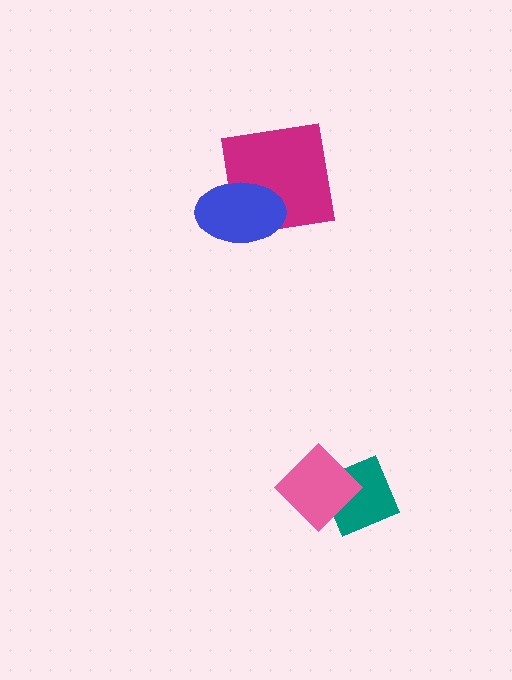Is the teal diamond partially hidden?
Yes, it is partially covered by another shape.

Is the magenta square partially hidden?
Yes, it is partially covered by another shape.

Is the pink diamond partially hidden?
No, no other shape covers it.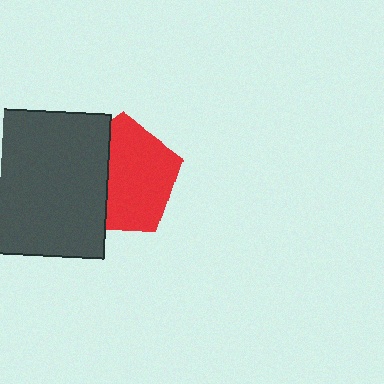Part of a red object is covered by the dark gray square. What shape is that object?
It is a pentagon.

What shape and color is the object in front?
The object in front is a dark gray square.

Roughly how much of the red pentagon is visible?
About half of it is visible (roughly 63%).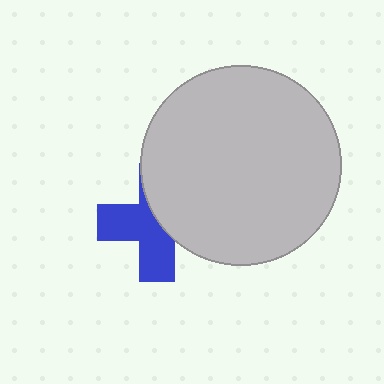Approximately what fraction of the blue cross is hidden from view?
Roughly 47% of the blue cross is hidden behind the light gray circle.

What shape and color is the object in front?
The object in front is a light gray circle.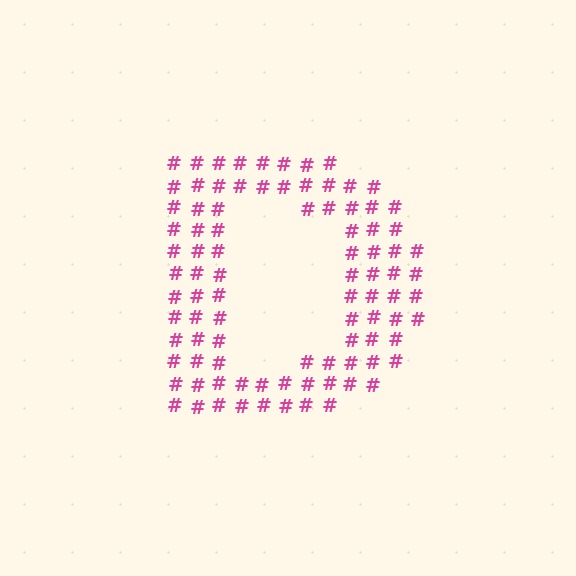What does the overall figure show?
The overall figure shows the letter D.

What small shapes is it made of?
It is made of small hash symbols.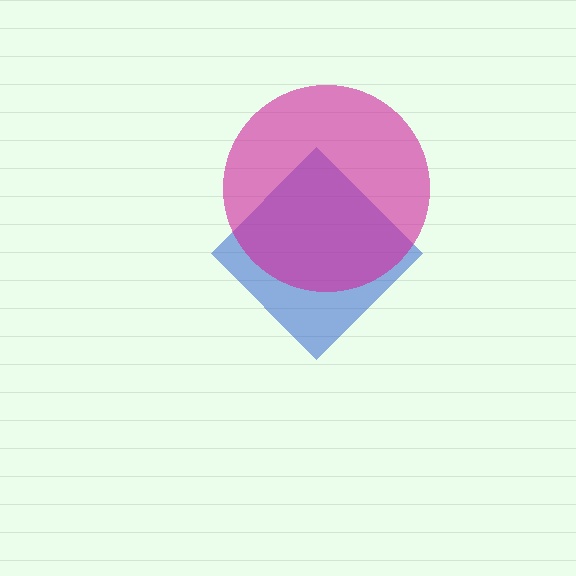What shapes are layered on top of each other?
The layered shapes are: a blue diamond, a magenta circle.